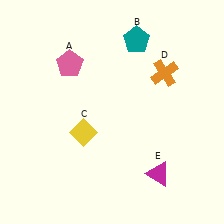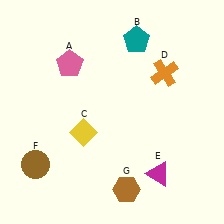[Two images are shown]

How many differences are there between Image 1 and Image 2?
There are 2 differences between the two images.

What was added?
A brown circle (F), a brown hexagon (G) were added in Image 2.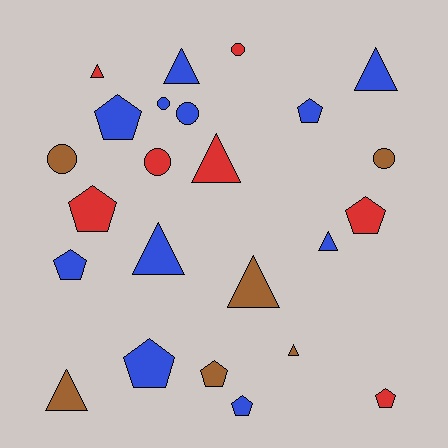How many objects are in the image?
There are 24 objects.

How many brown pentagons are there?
There is 1 brown pentagon.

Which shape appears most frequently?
Pentagon, with 9 objects.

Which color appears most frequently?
Blue, with 11 objects.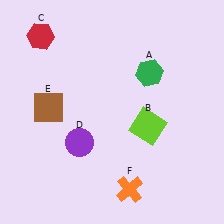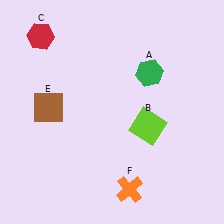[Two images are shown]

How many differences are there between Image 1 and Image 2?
There is 1 difference between the two images.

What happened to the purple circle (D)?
The purple circle (D) was removed in Image 2. It was in the bottom-left area of Image 1.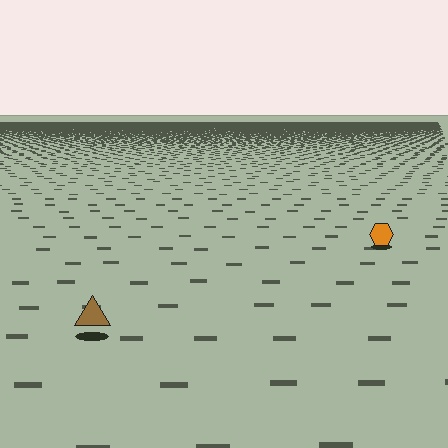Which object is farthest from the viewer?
The orange hexagon is farthest from the viewer. It appears smaller and the ground texture around it is denser.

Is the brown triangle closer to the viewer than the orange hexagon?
Yes. The brown triangle is closer — you can tell from the texture gradient: the ground texture is coarser near it.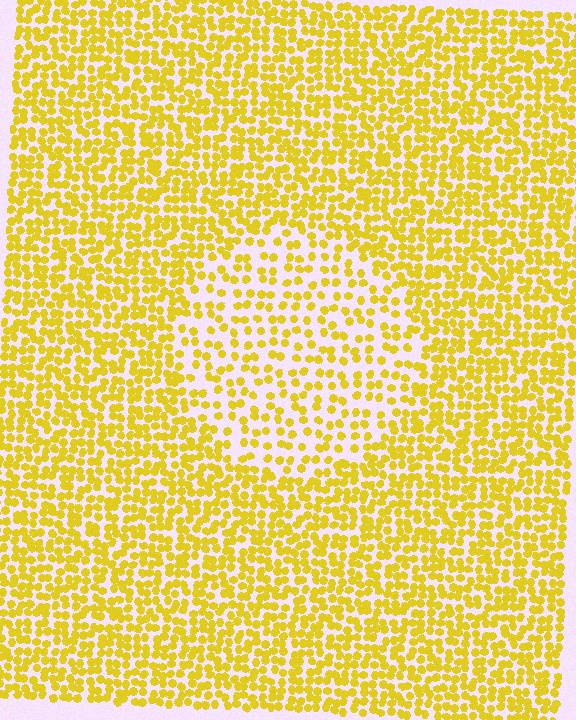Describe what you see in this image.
The image contains small yellow elements arranged at two different densities. A circle-shaped region is visible where the elements are less densely packed than the surrounding area.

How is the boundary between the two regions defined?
The boundary is defined by a change in element density (approximately 1.9x ratio). All elements are the same color, size, and shape.